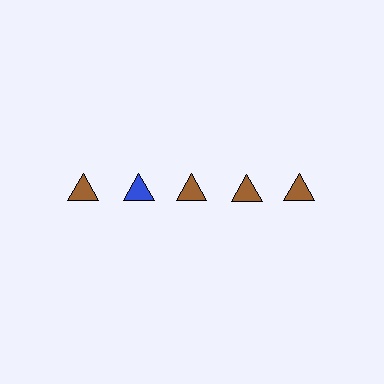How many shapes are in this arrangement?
There are 5 shapes arranged in a grid pattern.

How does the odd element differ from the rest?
It has a different color: blue instead of brown.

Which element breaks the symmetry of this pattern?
The blue triangle in the top row, second from left column breaks the symmetry. All other shapes are brown triangles.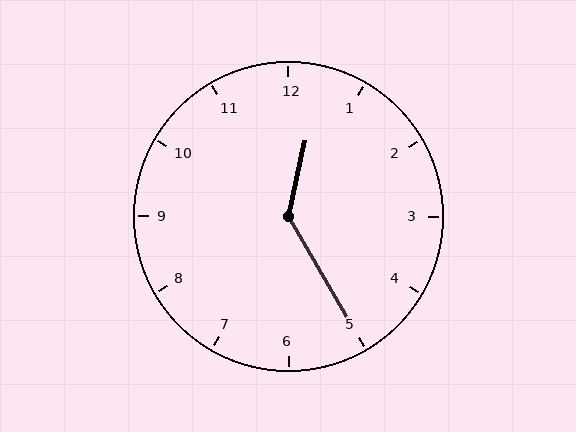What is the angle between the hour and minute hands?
Approximately 138 degrees.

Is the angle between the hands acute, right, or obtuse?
It is obtuse.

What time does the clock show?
12:25.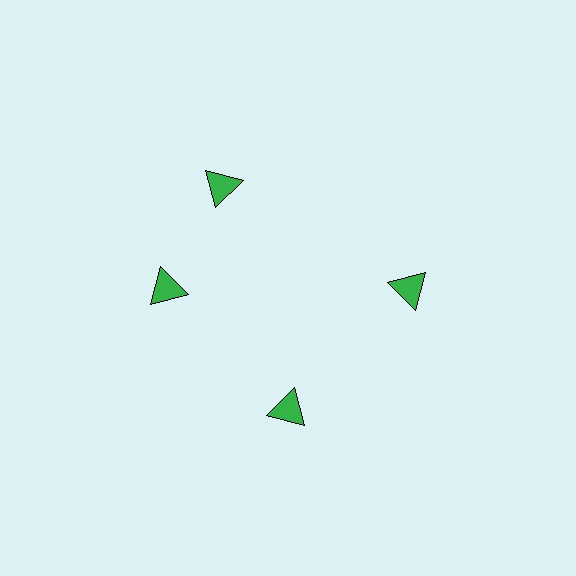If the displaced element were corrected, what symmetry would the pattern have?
It would have 4-fold rotational symmetry — the pattern would map onto itself every 90 degrees.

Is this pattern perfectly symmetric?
No. The 4 green triangles are arranged in a ring, but one element near the 12 o'clock position is rotated out of alignment along the ring, breaking the 4-fold rotational symmetry.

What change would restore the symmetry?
The symmetry would be restored by rotating it back into even spacing with its neighbors so that all 4 triangles sit at equal angles and equal distance from the center.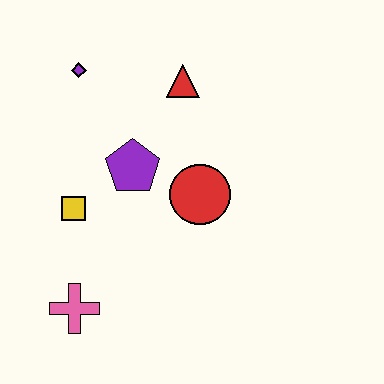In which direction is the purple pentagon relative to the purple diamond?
The purple pentagon is below the purple diamond.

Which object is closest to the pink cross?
The yellow square is closest to the pink cross.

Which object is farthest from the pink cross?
The red triangle is farthest from the pink cross.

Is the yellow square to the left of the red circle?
Yes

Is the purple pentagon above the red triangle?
No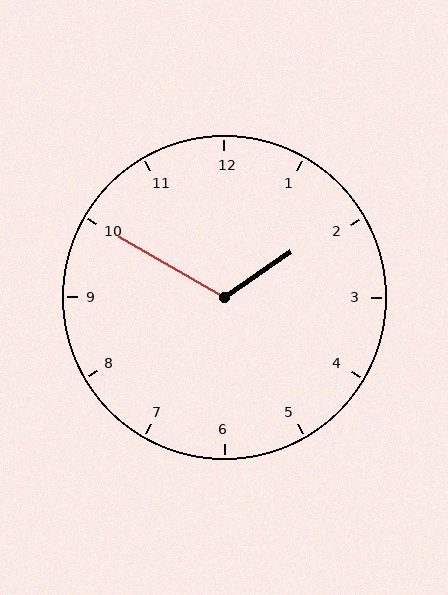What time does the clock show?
1:50.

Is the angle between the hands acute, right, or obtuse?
It is obtuse.